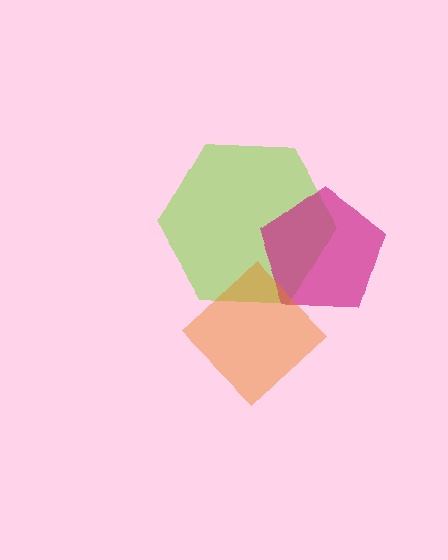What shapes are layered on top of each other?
The layered shapes are: a lime hexagon, a magenta pentagon, an orange diamond.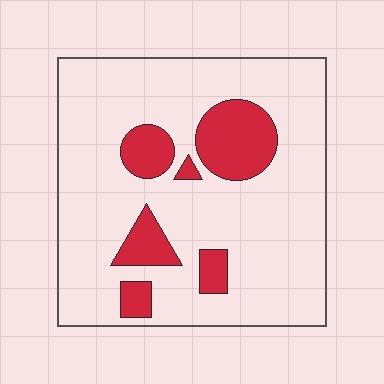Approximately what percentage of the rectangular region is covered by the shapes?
Approximately 20%.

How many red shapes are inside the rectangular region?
6.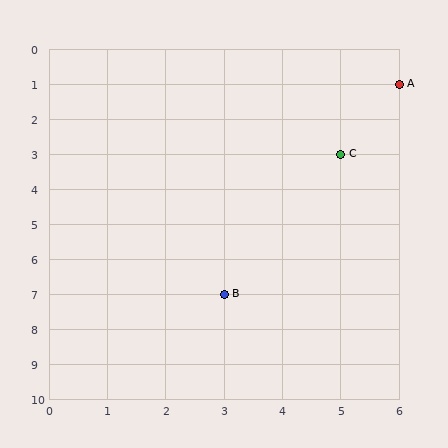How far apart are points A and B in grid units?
Points A and B are 3 columns and 6 rows apart (about 6.7 grid units diagonally).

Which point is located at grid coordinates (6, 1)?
Point A is at (6, 1).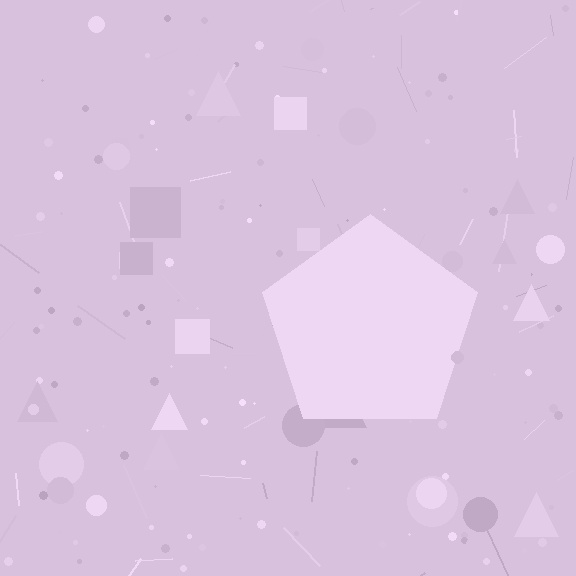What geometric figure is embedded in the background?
A pentagon is embedded in the background.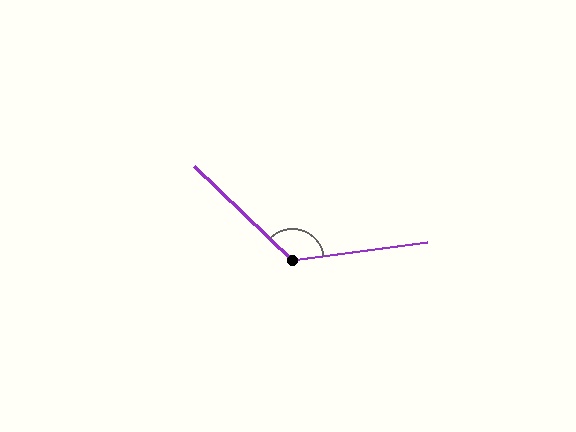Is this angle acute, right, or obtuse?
It is obtuse.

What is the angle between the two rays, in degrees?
Approximately 129 degrees.